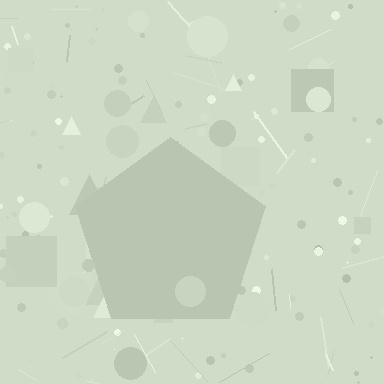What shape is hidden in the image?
A pentagon is hidden in the image.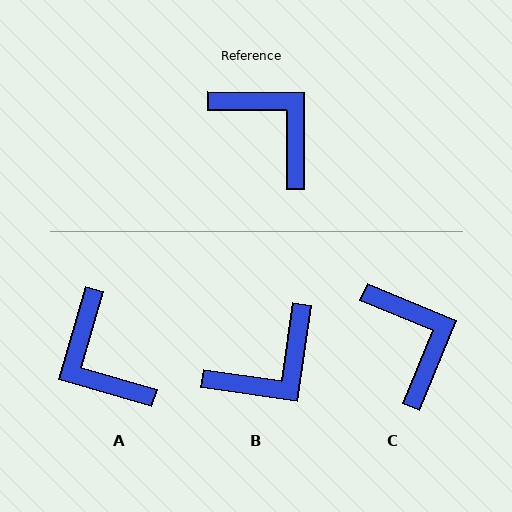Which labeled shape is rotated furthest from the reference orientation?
A, about 164 degrees away.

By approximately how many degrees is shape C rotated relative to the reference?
Approximately 22 degrees clockwise.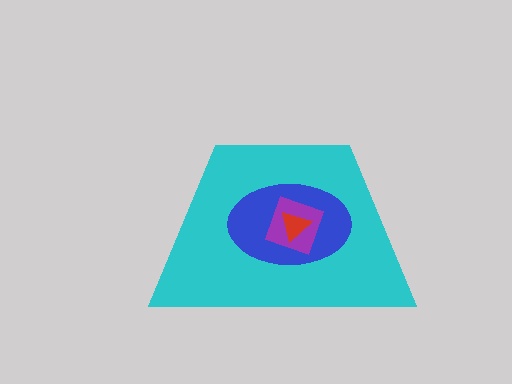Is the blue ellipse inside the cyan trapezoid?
Yes.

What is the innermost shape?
The red triangle.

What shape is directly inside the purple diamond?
The red triangle.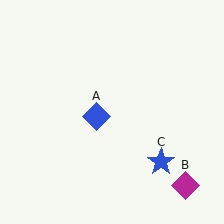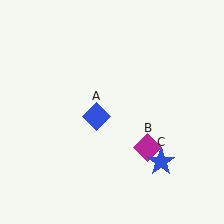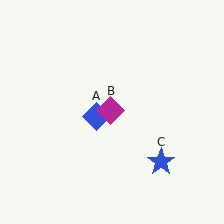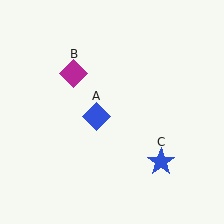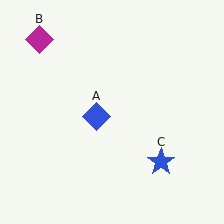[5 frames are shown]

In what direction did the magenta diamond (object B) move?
The magenta diamond (object B) moved up and to the left.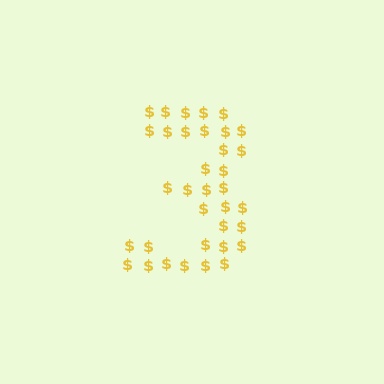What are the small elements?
The small elements are dollar signs.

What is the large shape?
The large shape is the digit 3.